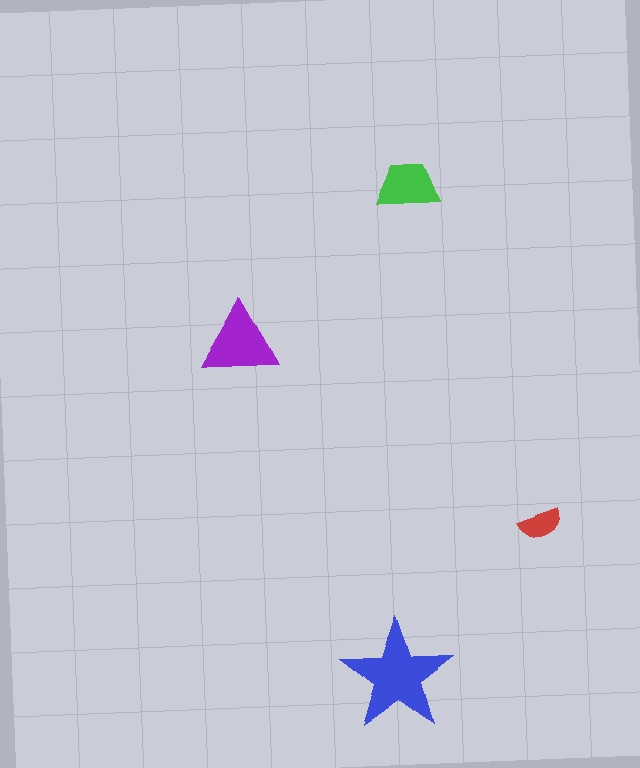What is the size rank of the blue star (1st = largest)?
1st.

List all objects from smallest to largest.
The red semicircle, the green trapezoid, the purple triangle, the blue star.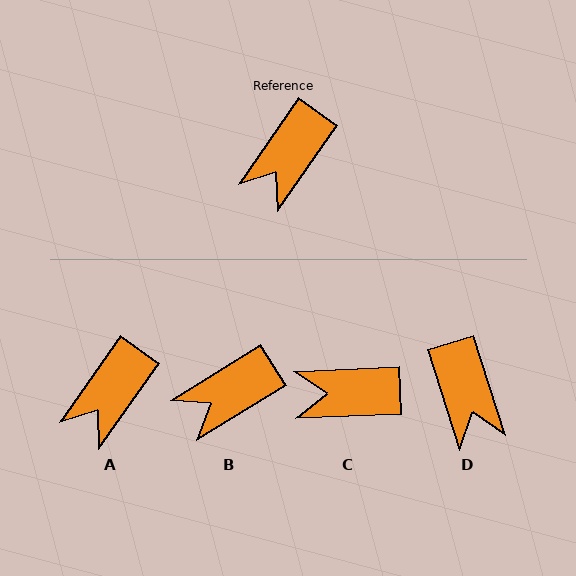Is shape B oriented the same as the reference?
No, it is off by about 23 degrees.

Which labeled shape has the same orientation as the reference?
A.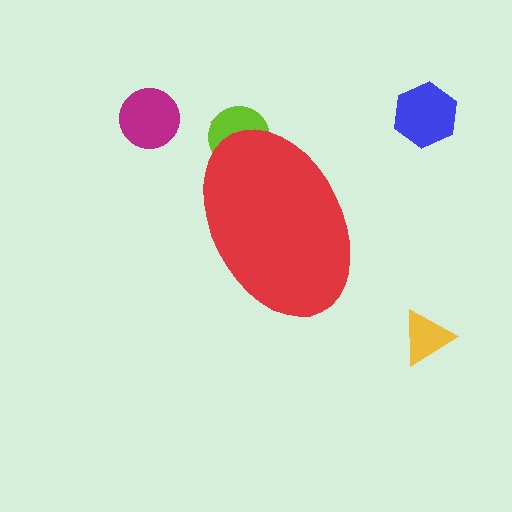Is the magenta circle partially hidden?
No, the magenta circle is fully visible.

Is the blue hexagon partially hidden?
No, the blue hexagon is fully visible.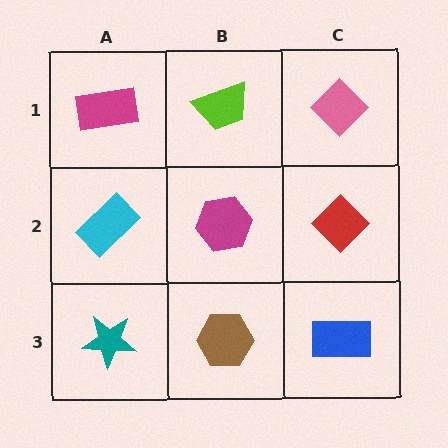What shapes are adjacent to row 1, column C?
A red diamond (row 2, column C), a lime trapezoid (row 1, column B).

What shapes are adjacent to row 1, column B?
A magenta hexagon (row 2, column B), a magenta rectangle (row 1, column A), a pink diamond (row 1, column C).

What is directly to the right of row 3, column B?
A blue rectangle.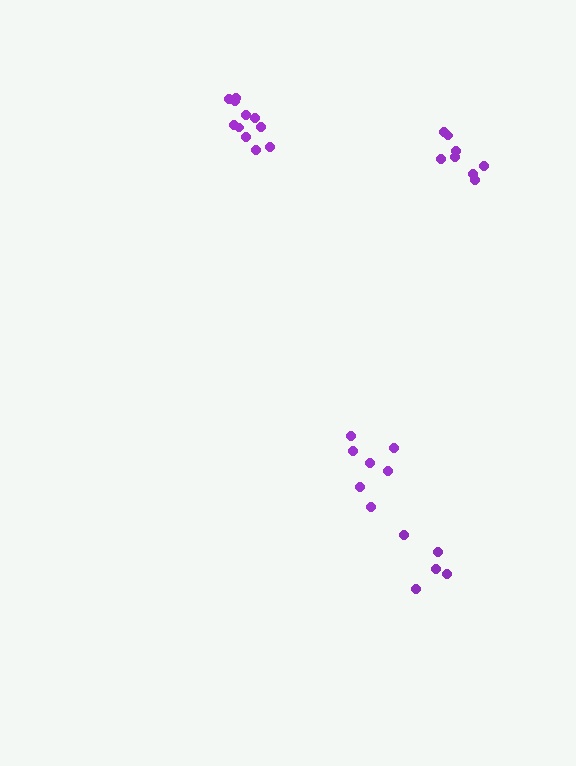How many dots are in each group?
Group 1: 8 dots, Group 2: 11 dots, Group 3: 7 dots, Group 4: 5 dots (31 total).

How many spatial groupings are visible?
There are 4 spatial groupings.